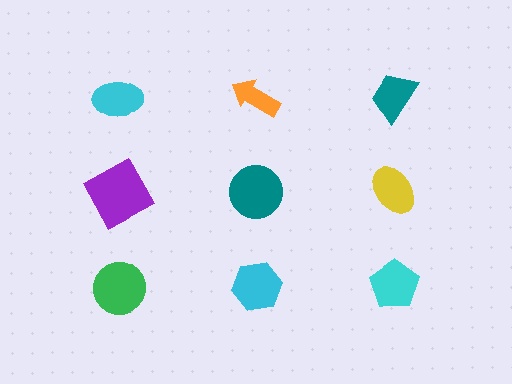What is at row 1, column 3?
A teal trapezoid.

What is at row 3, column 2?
A cyan hexagon.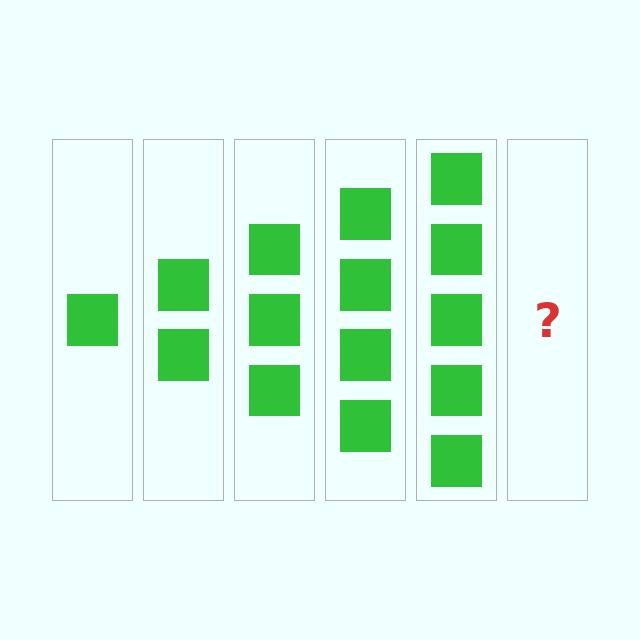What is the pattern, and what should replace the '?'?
The pattern is that each step adds one more square. The '?' should be 6 squares.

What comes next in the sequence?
The next element should be 6 squares.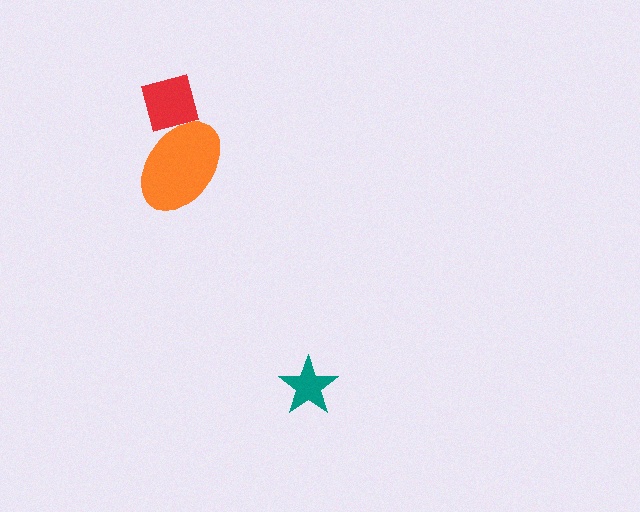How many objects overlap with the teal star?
0 objects overlap with the teal star.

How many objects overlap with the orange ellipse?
1 object overlaps with the orange ellipse.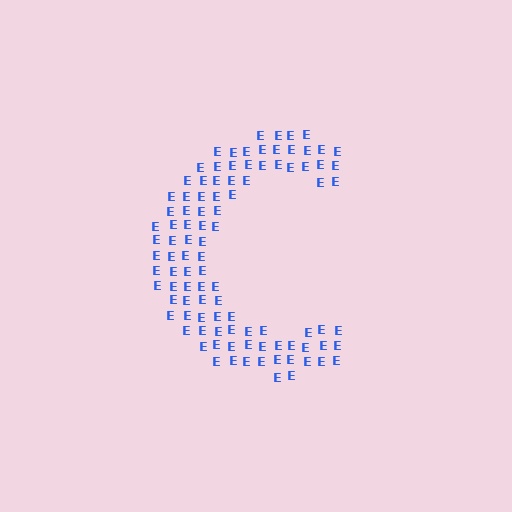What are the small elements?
The small elements are letter E's.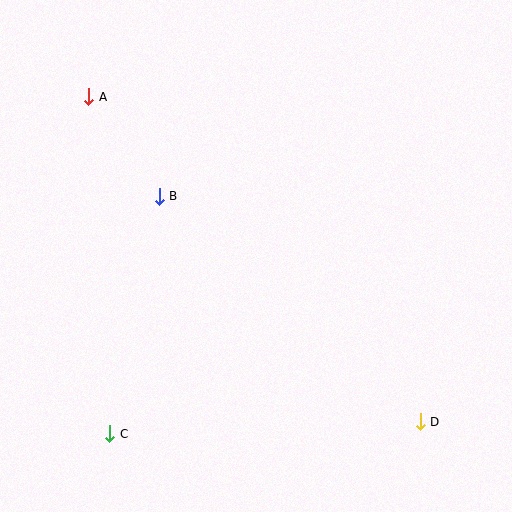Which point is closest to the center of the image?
Point B at (159, 196) is closest to the center.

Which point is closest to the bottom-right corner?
Point D is closest to the bottom-right corner.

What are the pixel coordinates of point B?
Point B is at (159, 196).